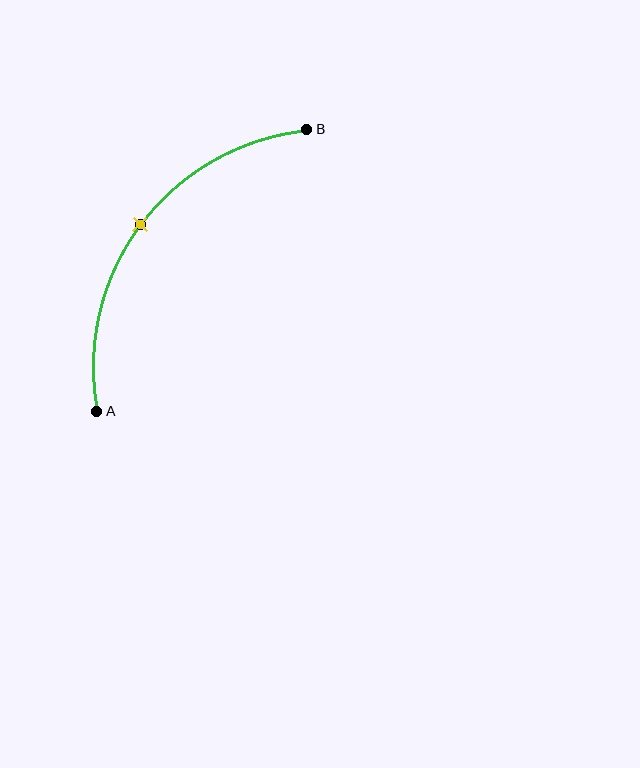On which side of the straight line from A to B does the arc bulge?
The arc bulges above and to the left of the straight line connecting A and B.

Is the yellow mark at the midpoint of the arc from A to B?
Yes. The yellow mark lies on the arc at equal arc-length from both A and B — it is the arc midpoint.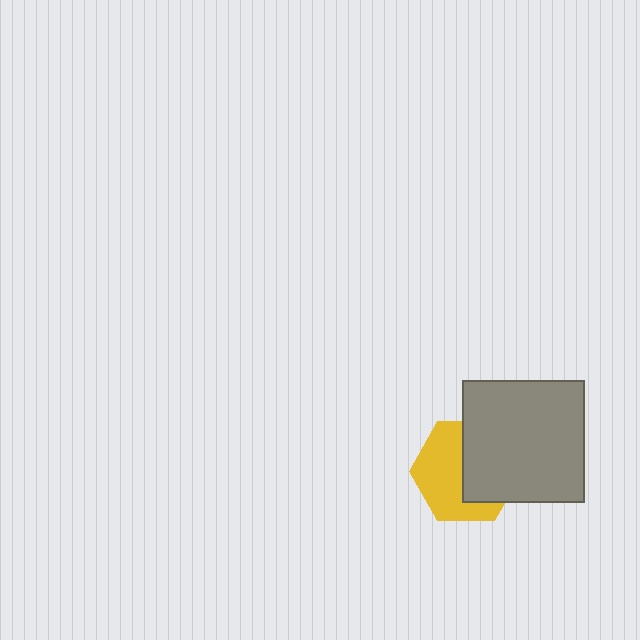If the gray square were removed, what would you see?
You would see the complete yellow hexagon.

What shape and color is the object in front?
The object in front is a gray square.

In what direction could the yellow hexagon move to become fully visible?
The yellow hexagon could move left. That would shift it out from behind the gray square entirely.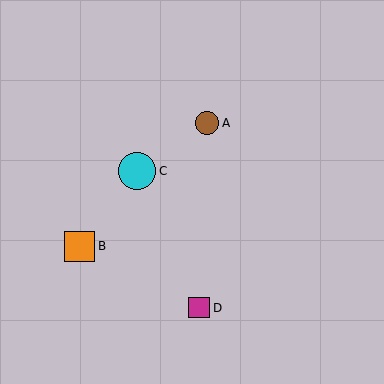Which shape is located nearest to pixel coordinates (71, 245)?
The orange square (labeled B) at (80, 246) is nearest to that location.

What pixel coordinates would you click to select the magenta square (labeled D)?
Click at (199, 308) to select the magenta square D.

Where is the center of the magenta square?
The center of the magenta square is at (199, 308).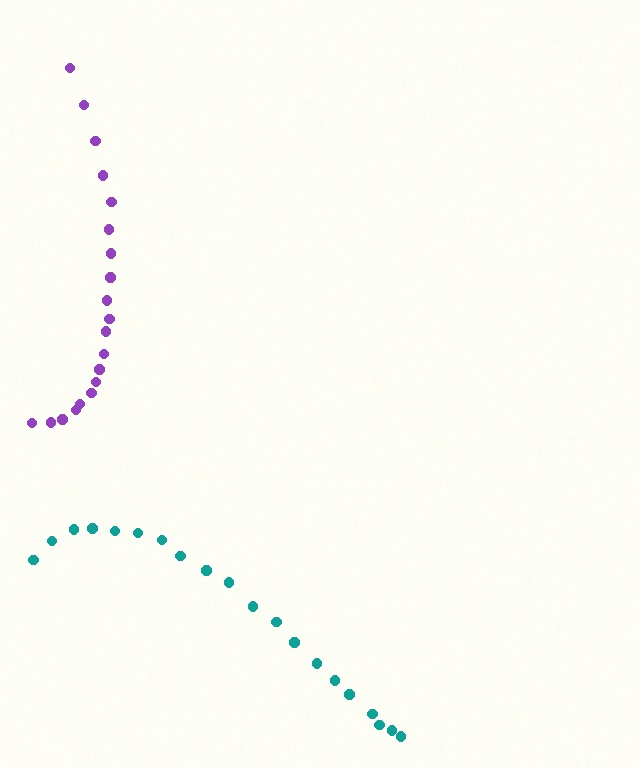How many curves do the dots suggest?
There are 2 distinct paths.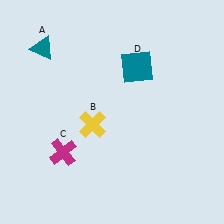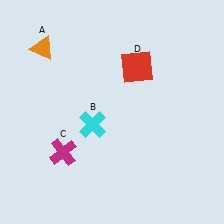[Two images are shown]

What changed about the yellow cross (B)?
In Image 1, B is yellow. In Image 2, it changed to cyan.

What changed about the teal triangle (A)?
In Image 1, A is teal. In Image 2, it changed to orange.